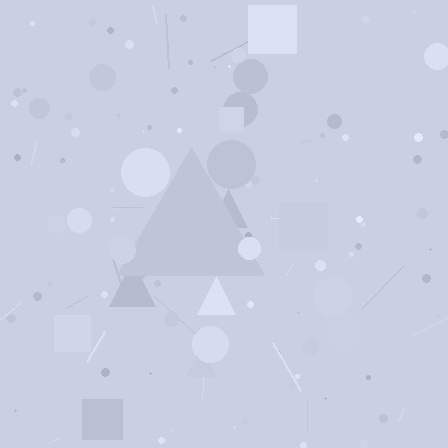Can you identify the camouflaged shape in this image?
The camouflaged shape is a triangle.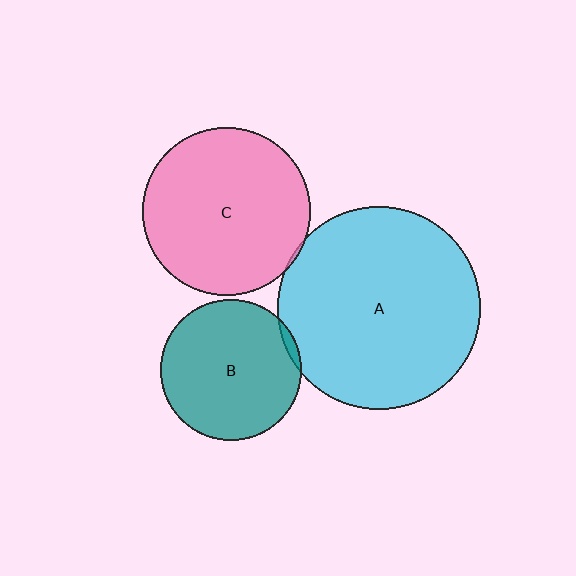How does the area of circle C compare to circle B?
Approximately 1.4 times.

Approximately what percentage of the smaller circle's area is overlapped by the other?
Approximately 5%.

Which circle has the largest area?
Circle A (cyan).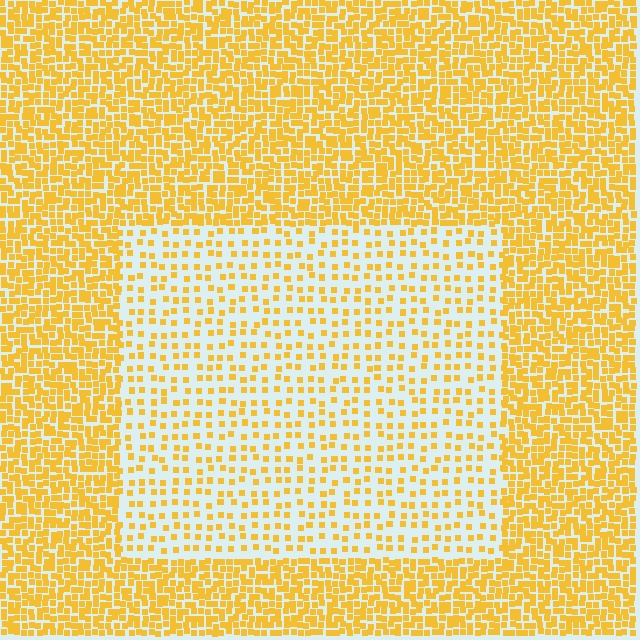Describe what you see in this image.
The image contains small yellow elements arranged at two different densities. A rectangle-shaped region is visible where the elements are less densely packed than the surrounding area.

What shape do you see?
I see a rectangle.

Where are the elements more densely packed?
The elements are more densely packed outside the rectangle boundary.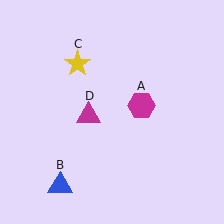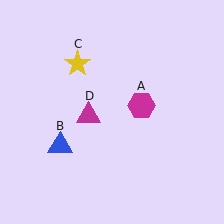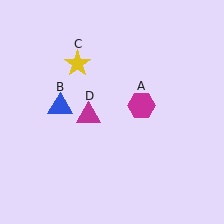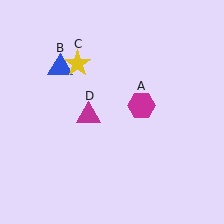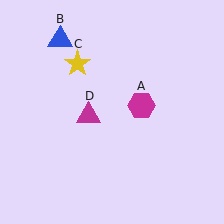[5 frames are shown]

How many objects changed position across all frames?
1 object changed position: blue triangle (object B).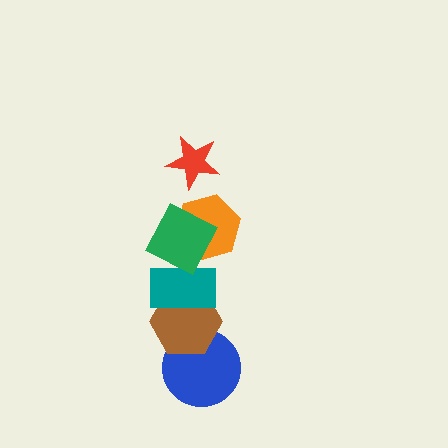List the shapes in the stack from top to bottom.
From top to bottom: the red star, the green square, the orange hexagon, the teal rectangle, the brown hexagon, the blue circle.